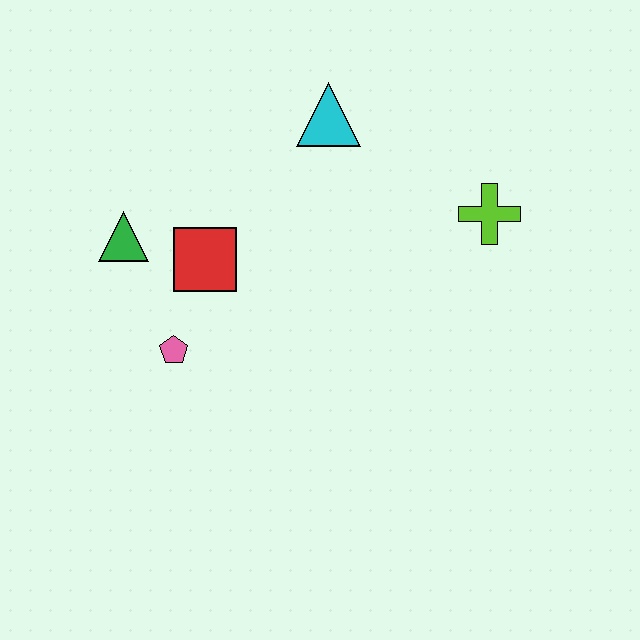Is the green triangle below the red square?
No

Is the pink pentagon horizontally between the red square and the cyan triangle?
No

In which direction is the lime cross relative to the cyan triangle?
The lime cross is to the right of the cyan triangle.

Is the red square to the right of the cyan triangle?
No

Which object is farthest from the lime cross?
The green triangle is farthest from the lime cross.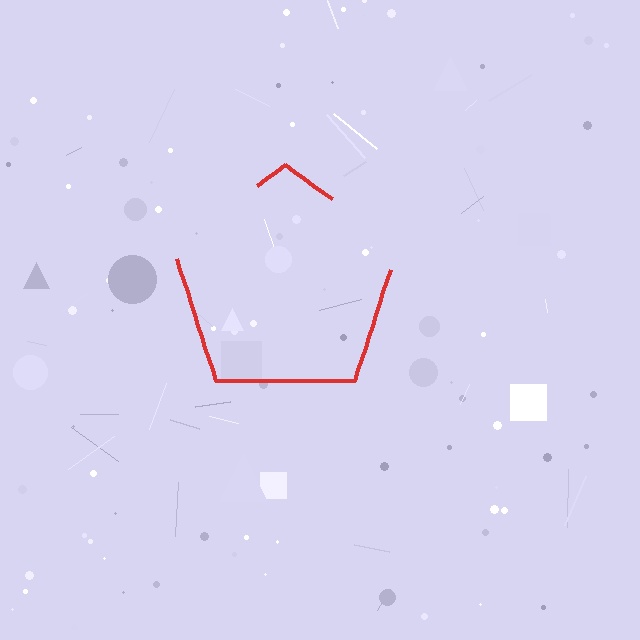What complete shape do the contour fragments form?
The contour fragments form a pentagon.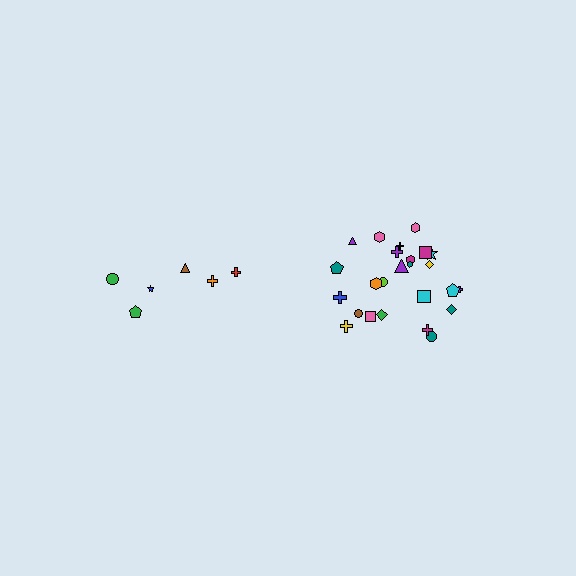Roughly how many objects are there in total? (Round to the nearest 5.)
Roughly 30 objects in total.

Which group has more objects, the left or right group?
The right group.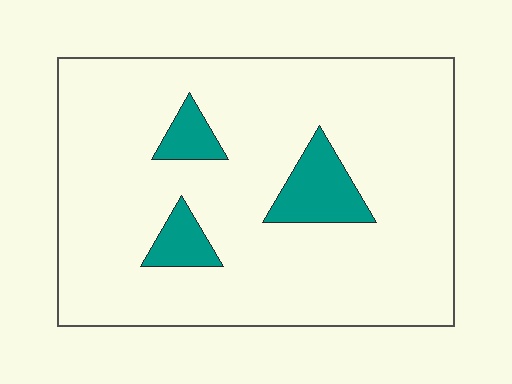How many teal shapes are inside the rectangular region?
3.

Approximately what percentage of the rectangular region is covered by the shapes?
Approximately 10%.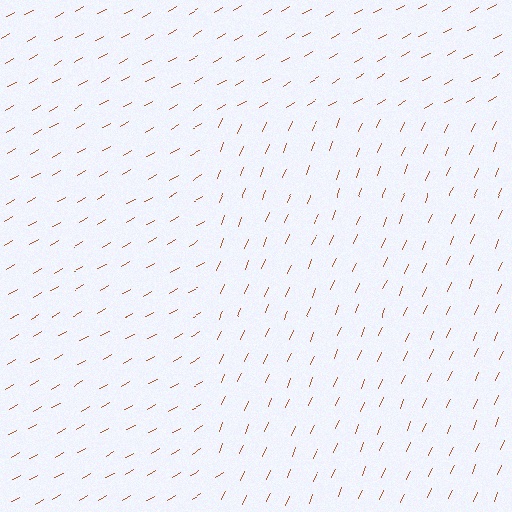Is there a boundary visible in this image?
Yes, there is a texture boundary formed by a change in line orientation.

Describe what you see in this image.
The image is filled with small brown line segments. A rectangle region in the image has lines oriented differently from the surrounding lines, creating a visible texture boundary.